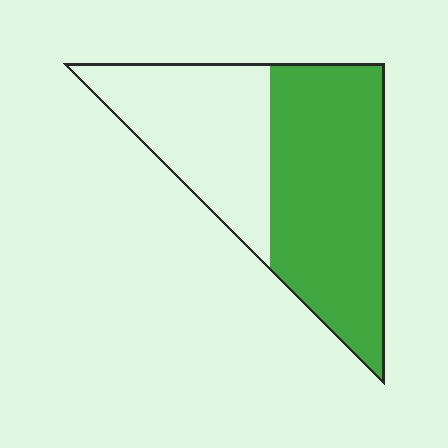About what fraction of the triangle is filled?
About three fifths (3/5).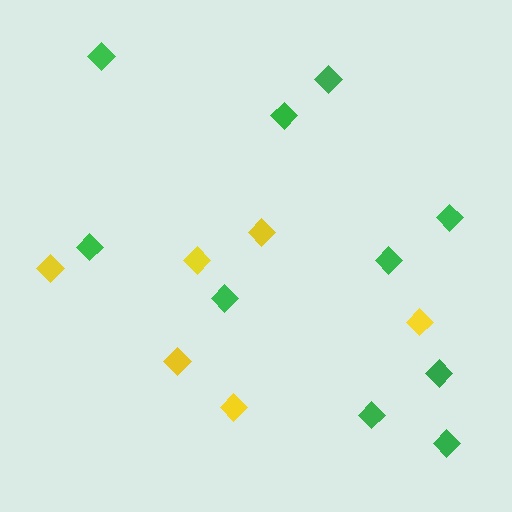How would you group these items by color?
There are 2 groups: one group of yellow diamonds (6) and one group of green diamonds (10).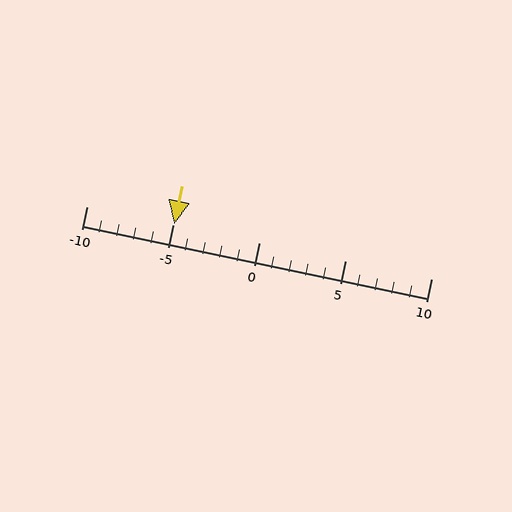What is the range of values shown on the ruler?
The ruler shows values from -10 to 10.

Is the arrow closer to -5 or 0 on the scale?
The arrow is closer to -5.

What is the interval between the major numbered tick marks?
The major tick marks are spaced 5 units apart.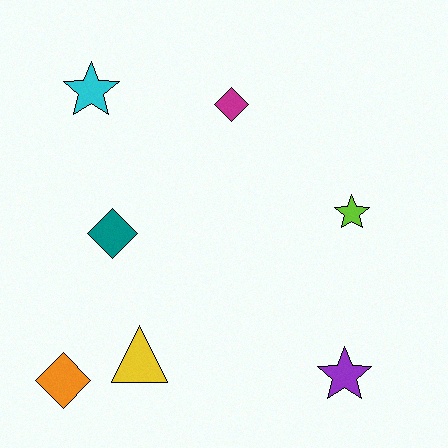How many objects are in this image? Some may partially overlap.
There are 7 objects.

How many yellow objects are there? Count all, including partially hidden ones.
There is 1 yellow object.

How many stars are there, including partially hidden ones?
There are 3 stars.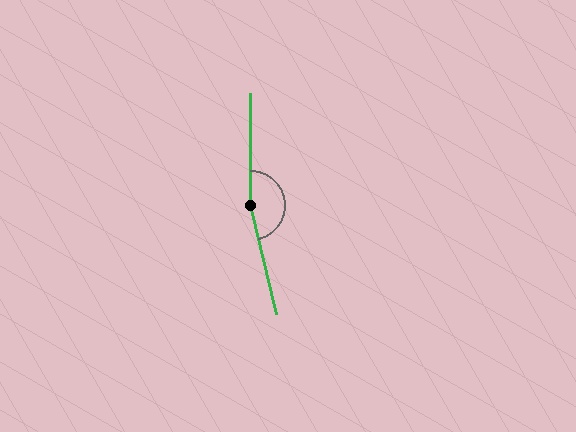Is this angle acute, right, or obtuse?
It is obtuse.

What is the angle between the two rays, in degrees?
Approximately 166 degrees.